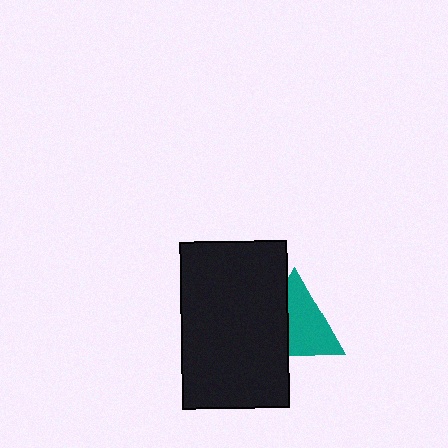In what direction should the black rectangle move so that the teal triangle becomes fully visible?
The black rectangle should move left. That is the shortest direction to clear the overlap and leave the teal triangle fully visible.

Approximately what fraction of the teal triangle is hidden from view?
Roughly 39% of the teal triangle is hidden behind the black rectangle.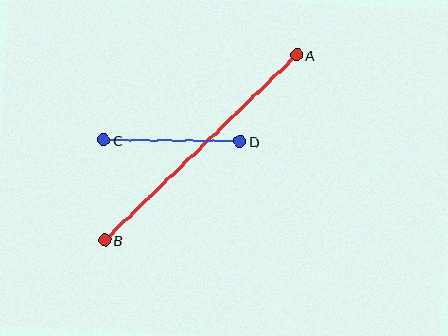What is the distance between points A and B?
The distance is approximately 267 pixels.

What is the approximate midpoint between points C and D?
The midpoint is at approximately (172, 141) pixels.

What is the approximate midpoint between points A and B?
The midpoint is at approximately (201, 148) pixels.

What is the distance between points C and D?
The distance is approximately 136 pixels.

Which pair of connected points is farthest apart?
Points A and B are farthest apart.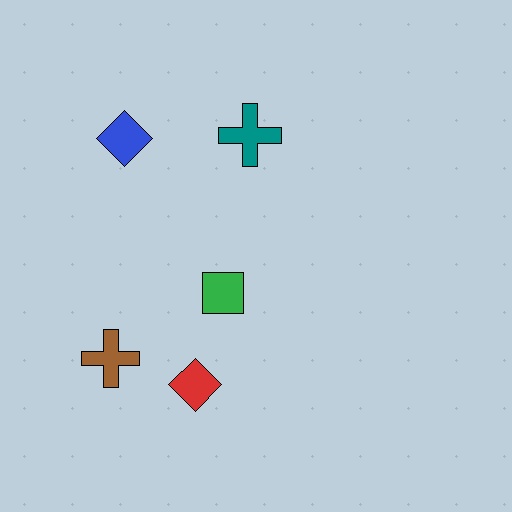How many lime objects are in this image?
There are no lime objects.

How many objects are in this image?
There are 5 objects.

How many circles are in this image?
There are no circles.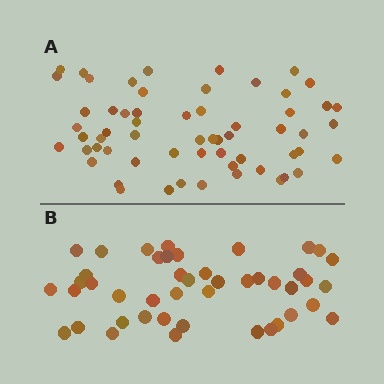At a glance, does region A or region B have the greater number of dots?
Region A (the top region) has more dots.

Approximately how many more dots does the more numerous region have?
Region A has approximately 15 more dots than region B.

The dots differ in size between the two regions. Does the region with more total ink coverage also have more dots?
No. Region B has more total ink coverage because its dots are larger, but region A actually contains more individual dots. Total area can be misleading — the number of items is what matters here.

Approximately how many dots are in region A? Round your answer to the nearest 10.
About 60 dots.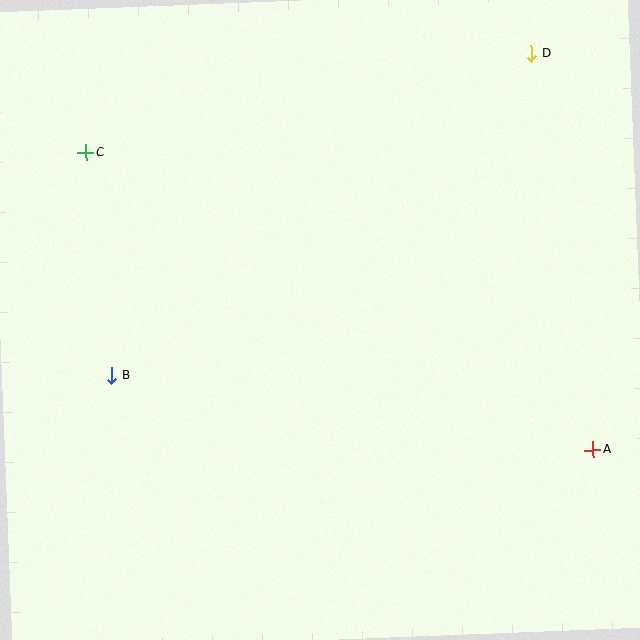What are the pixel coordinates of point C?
Point C is at (86, 153).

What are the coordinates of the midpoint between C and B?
The midpoint between C and B is at (99, 264).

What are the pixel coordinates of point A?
Point A is at (593, 449).